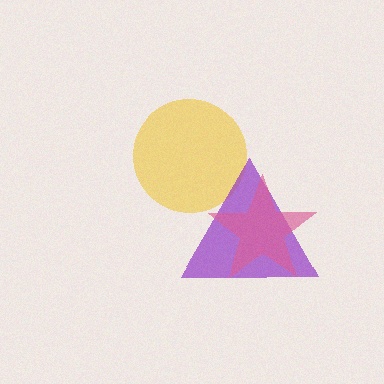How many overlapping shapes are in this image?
There are 3 overlapping shapes in the image.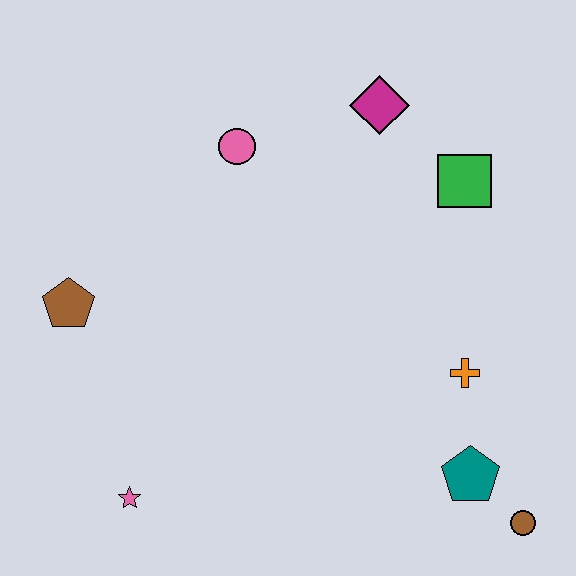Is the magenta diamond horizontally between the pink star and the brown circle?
Yes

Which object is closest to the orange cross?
The teal pentagon is closest to the orange cross.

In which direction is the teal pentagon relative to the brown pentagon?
The teal pentagon is to the right of the brown pentagon.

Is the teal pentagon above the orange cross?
No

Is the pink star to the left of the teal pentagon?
Yes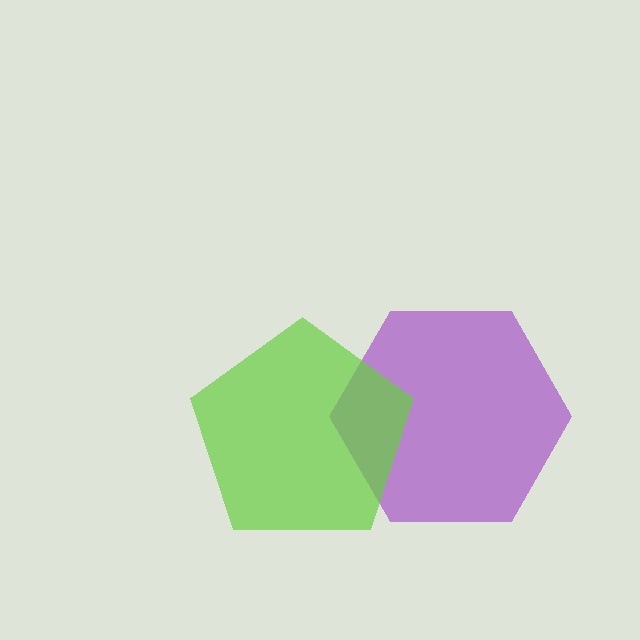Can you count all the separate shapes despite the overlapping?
Yes, there are 2 separate shapes.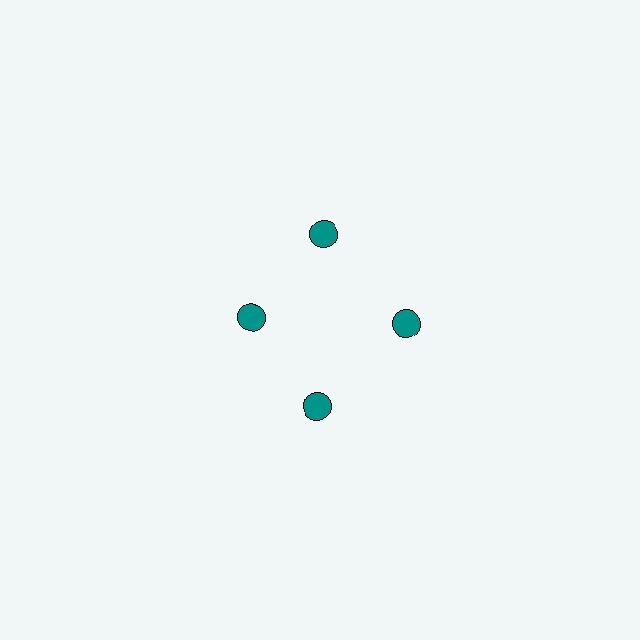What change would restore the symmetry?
The symmetry would be restored by moving it outward, back onto the ring so that all 4 circles sit at equal angles and equal distance from the center.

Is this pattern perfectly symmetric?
No. The 4 teal circles are arranged in a ring, but one element near the 9 o'clock position is pulled inward toward the center, breaking the 4-fold rotational symmetry.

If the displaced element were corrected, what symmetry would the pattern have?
It would have 4-fold rotational symmetry — the pattern would map onto itself every 90 degrees.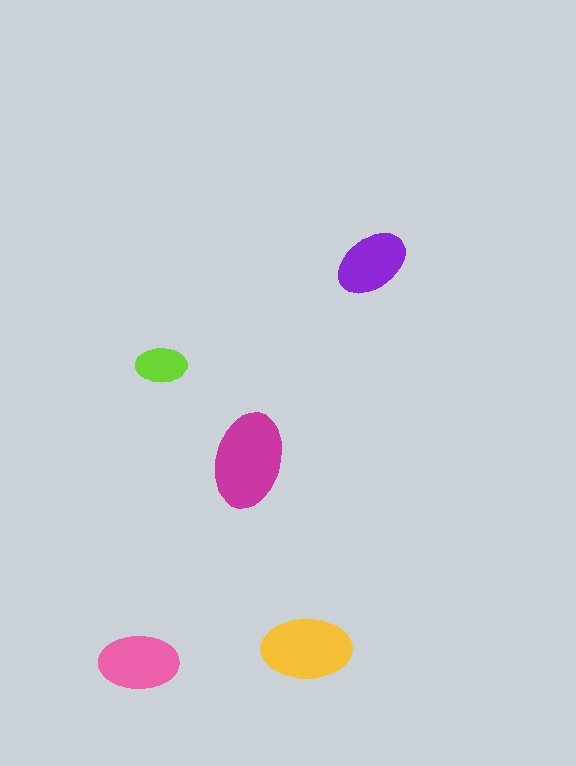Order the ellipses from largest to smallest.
the magenta one, the yellow one, the pink one, the purple one, the lime one.